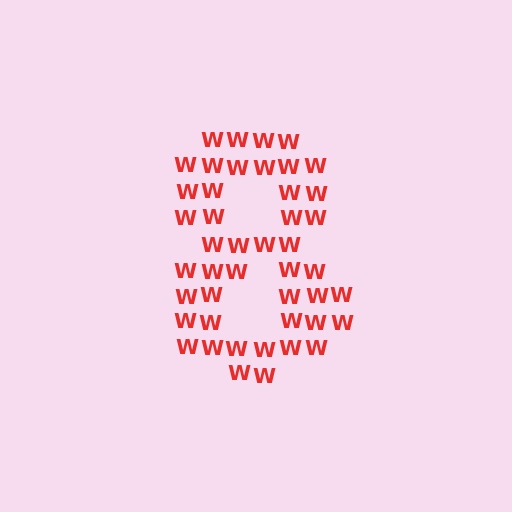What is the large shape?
The large shape is the digit 8.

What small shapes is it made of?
It is made of small letter W's.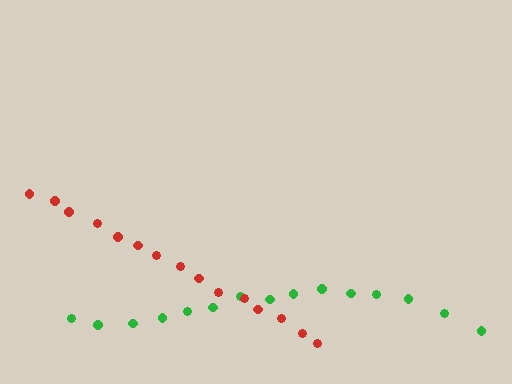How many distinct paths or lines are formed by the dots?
There are 2 distinct paths.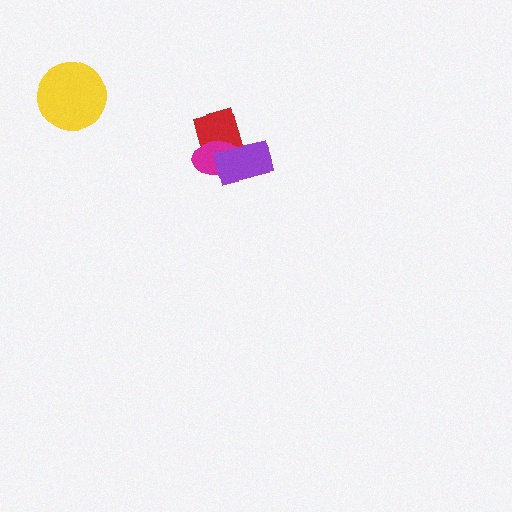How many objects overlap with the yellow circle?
0 objects overlap with the yellow circle.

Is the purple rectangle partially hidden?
No, no other shape covers it.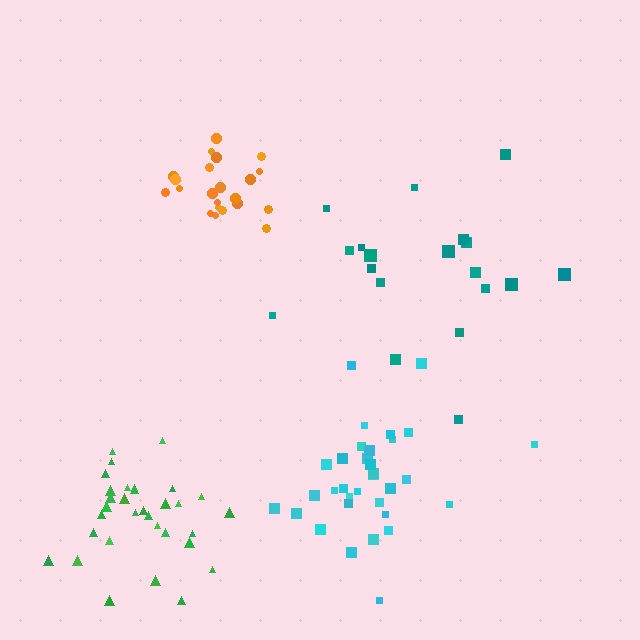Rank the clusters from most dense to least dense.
orange, green, cyan, teal.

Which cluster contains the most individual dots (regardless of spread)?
Green (33).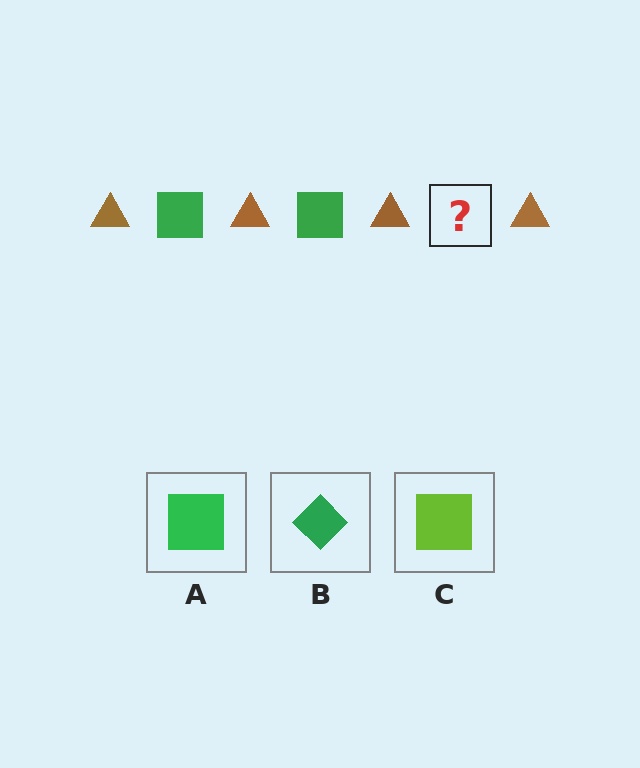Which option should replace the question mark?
Option A.